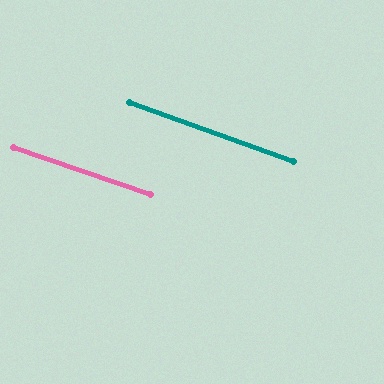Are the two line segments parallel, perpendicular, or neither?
Parallel — their directions differ by only 1.1°.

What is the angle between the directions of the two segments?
Approximately 1 degree.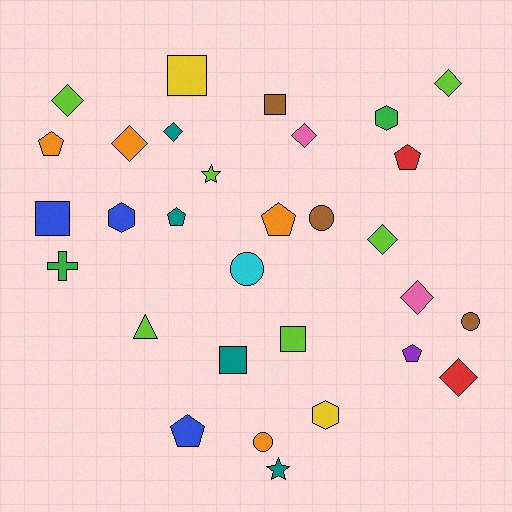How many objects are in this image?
There are 30 objects.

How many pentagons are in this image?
There are 6 pentagons.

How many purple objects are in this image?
There is 1 purple object.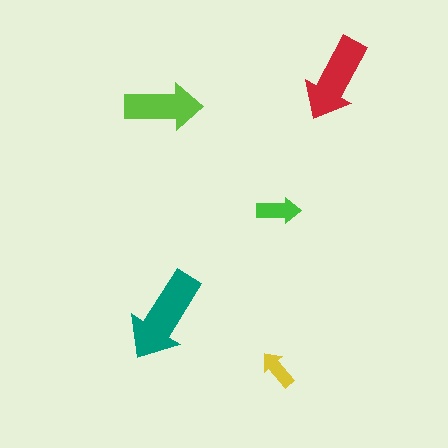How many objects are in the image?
There are 5 objects in the image.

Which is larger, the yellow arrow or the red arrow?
The red one.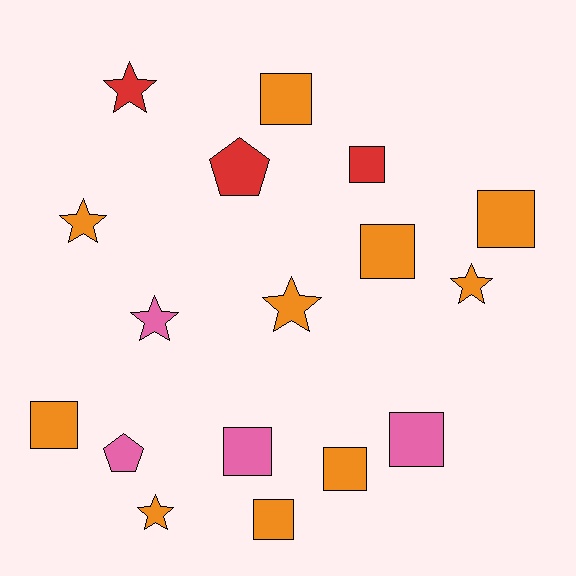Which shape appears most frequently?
Square, with 9 objects.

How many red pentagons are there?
There is 1 red pentagon.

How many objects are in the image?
There are 17 objects.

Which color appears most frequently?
Orange, with 10 objects.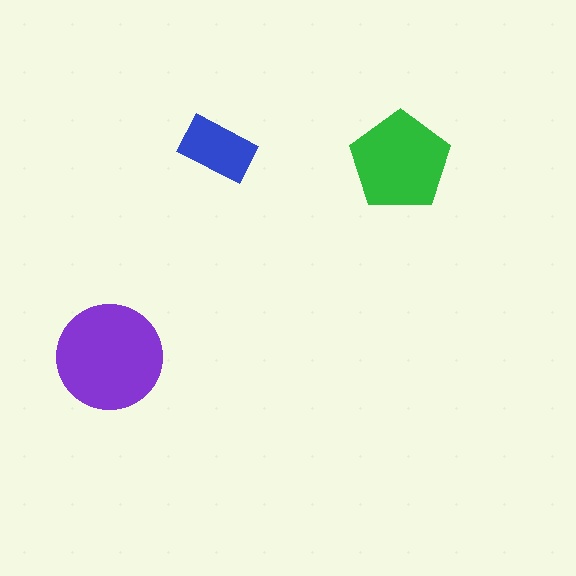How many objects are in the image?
There are 3 objects in the image.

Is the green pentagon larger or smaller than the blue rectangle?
Larger.